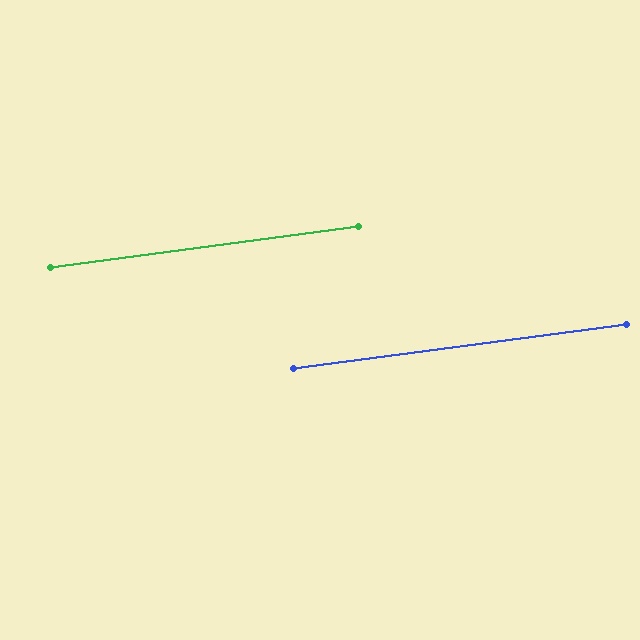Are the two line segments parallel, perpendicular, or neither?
Parallel — their directions differ by only 0.1°.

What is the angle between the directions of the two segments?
Approximately 0 degrees.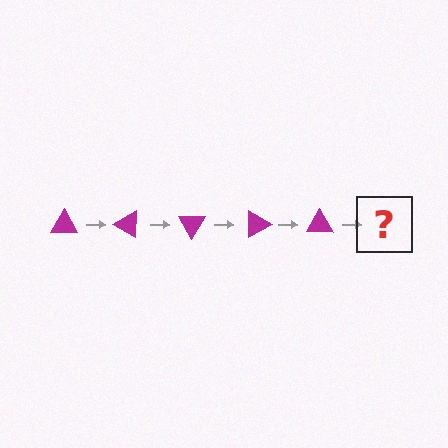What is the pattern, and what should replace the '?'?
The pattern is that the triangle rotates 30 degrees each step. The '?' should be a magenta triangle rotated 150 degrees.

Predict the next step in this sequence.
The next step is a magenta triangle rotated 150 degrees.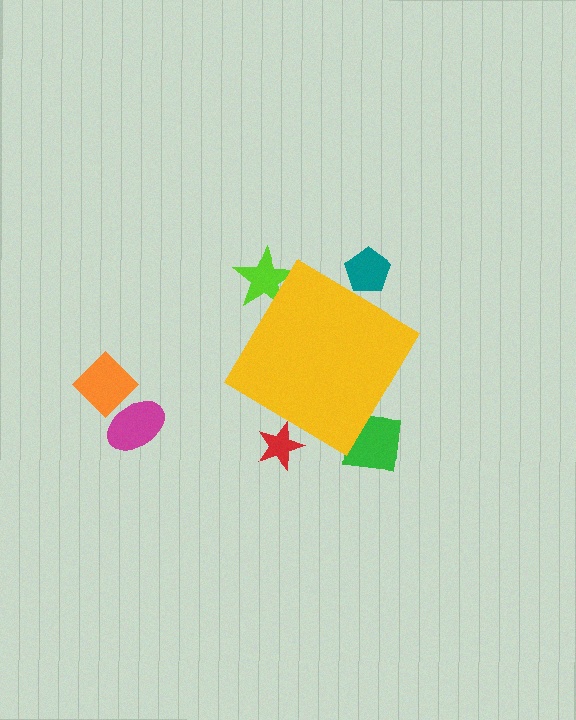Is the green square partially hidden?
Yes, the green square is partially hidden behind the yellow diamond.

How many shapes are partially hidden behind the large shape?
4 shapes are partially hidden.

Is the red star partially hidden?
Yes, the red star is partially hidden behind the yellow diamond.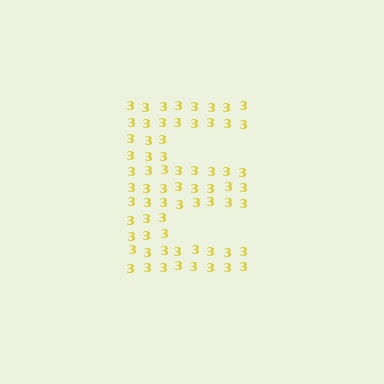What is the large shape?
The large shape is the letter E.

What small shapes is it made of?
It is made of small digit 3's.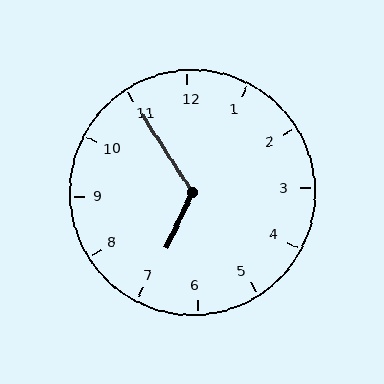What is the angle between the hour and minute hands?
Approximately 122 degrees.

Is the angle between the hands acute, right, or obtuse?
It is obtuse.